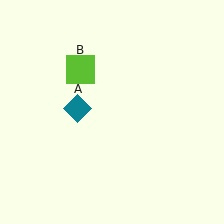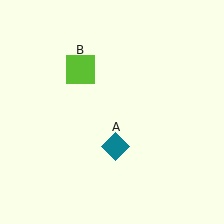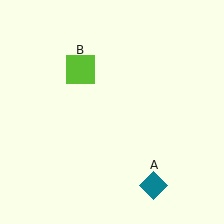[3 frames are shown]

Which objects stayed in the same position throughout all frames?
Lime square (object B) remained stationary.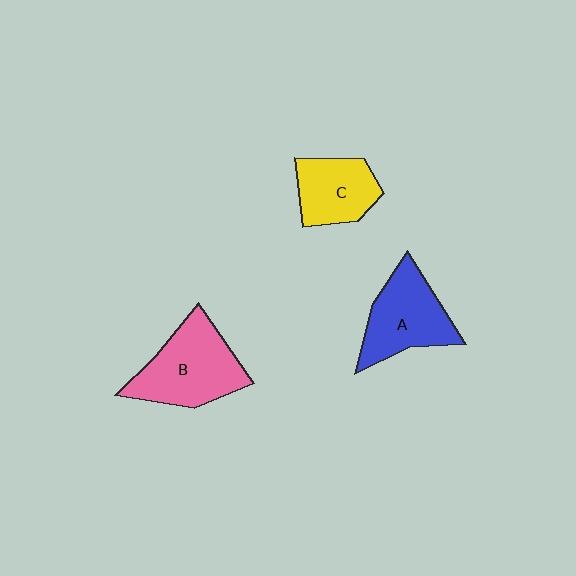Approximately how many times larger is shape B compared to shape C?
Approximately 1.5 times.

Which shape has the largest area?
Shape B (pink).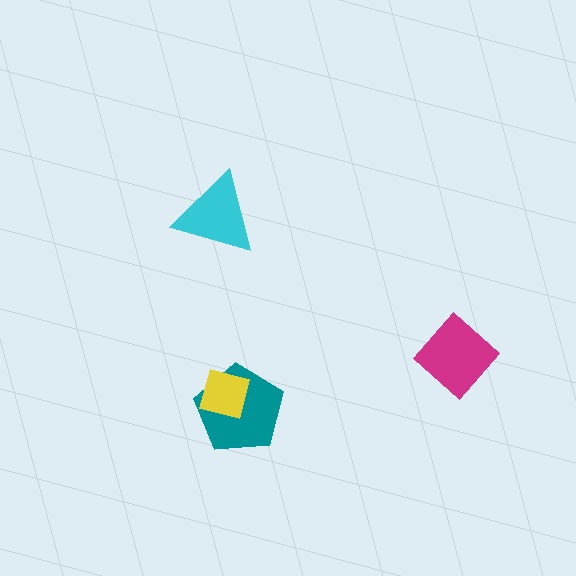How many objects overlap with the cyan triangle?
0 objects overlap with the cyan triangle.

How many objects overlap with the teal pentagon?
1 object overlaps with the teal pentagon.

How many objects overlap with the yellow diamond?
1 object overlaps with the yellow diamond.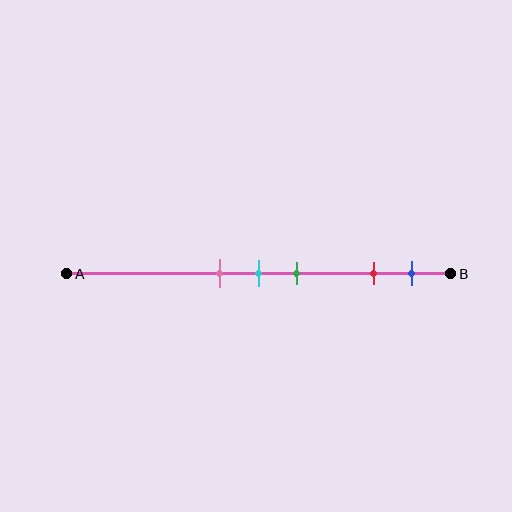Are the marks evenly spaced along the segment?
No, the marks are not evenly spaced.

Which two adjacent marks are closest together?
The pink and cyan marks are the closest adjacent pair.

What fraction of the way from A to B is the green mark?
The green mark is approximately 60% (0.6) of the way from A to B.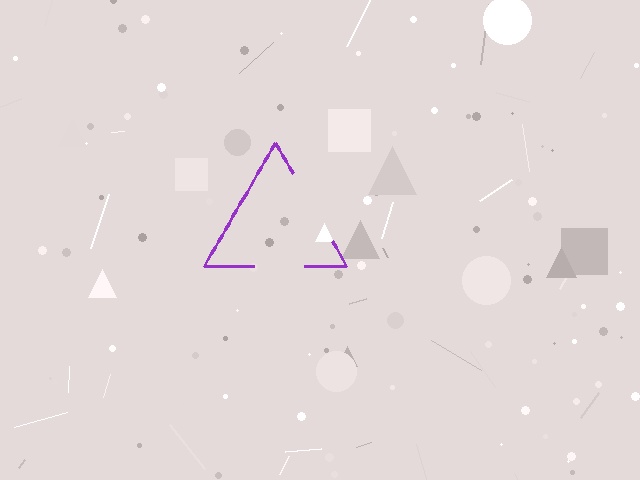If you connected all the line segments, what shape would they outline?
They would outline a triangle.